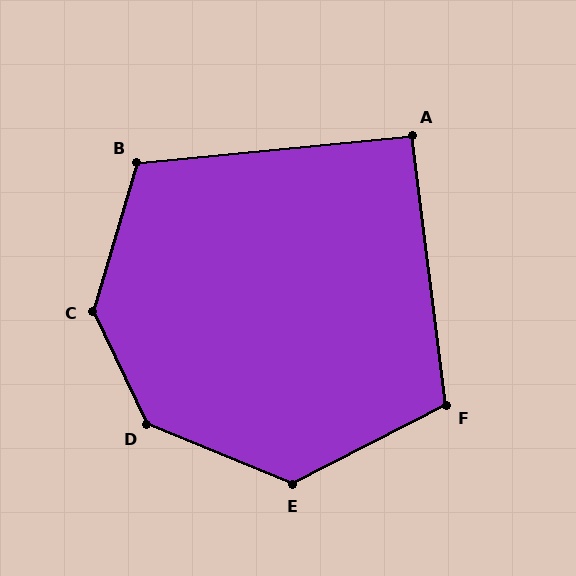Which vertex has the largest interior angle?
C, at approximately 138 degrees.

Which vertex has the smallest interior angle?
A, at approximately 91 degrees.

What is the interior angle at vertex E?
Approximately 130 degrees (obtuse).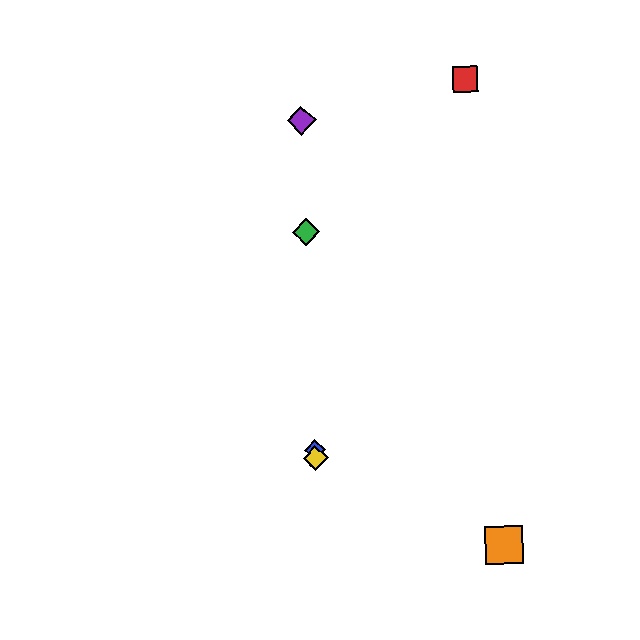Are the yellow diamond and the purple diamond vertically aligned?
Yes, both are at x≈316.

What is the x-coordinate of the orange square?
The orange square is at x≈504.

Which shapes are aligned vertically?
The blue diamond, the green diamond, the yellow diamond, the purple diamond are aligned vertically.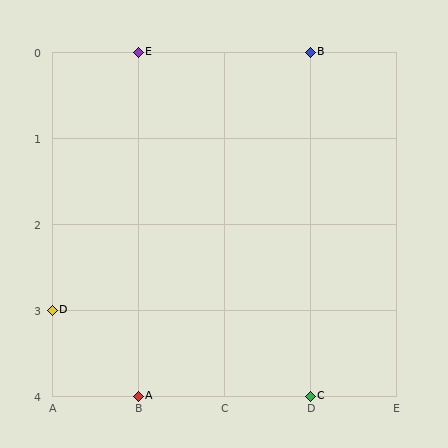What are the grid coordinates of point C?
Point C is at grid coordinates (D, 4).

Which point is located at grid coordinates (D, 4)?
Point C is at (D, 4).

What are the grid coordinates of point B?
Point B is at grid coordinates (D, 0).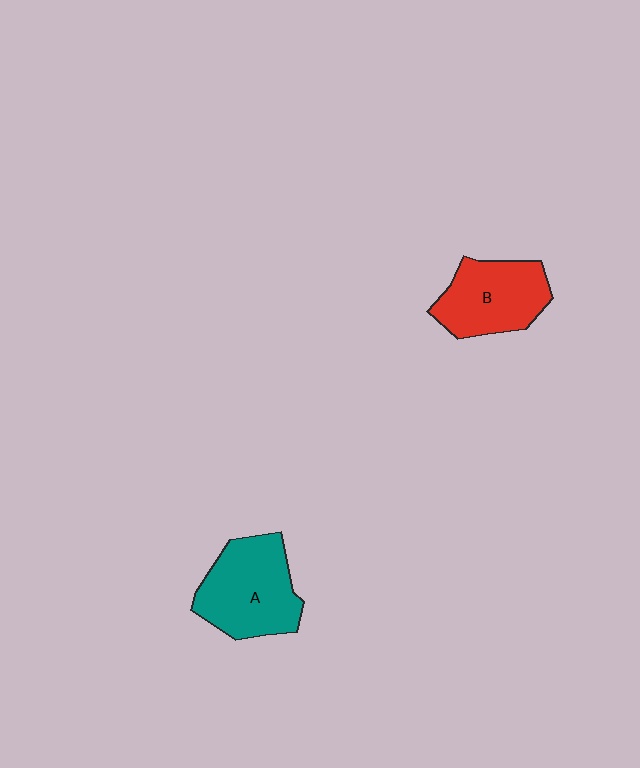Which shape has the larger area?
Shape A (teal).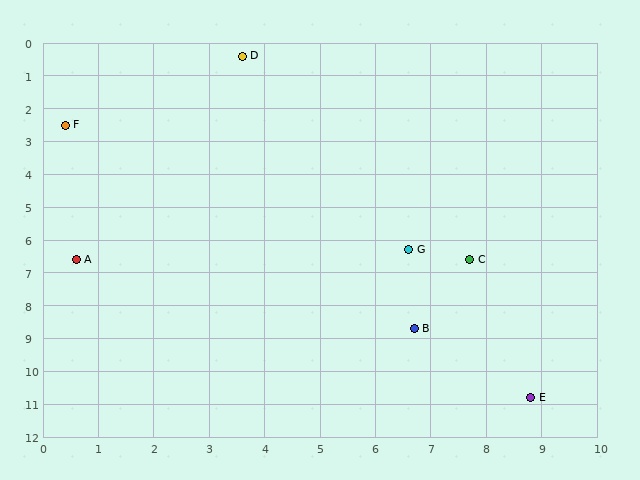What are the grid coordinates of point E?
Point E is at approximately (8.8, 10.8).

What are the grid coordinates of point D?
Point D is at approximately (3.6, 0.4).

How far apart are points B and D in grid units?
Points B and D are about 8.9 grid units apart.